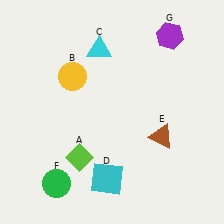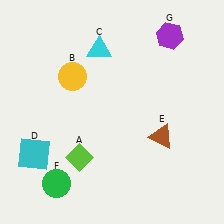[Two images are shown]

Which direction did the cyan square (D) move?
The cyan square (D) moved left.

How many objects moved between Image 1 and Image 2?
1 object moved between the two images.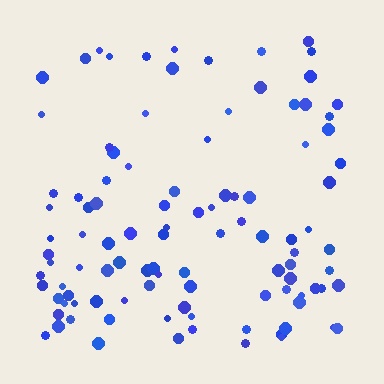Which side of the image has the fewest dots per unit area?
The top.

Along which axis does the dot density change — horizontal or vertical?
Vertical.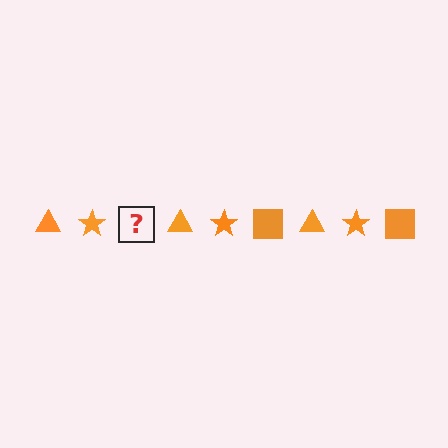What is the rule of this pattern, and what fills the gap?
The rule is that the pattern cycles through triangle, star, square shapes in orange. The gap should be filled with an orange square.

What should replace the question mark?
The question mark should be replaced with an orange square.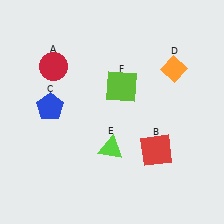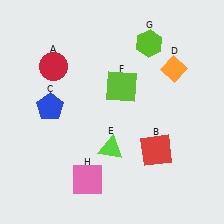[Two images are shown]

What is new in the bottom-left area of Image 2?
A pink square (H) was added in the bottom-left area of Image 2.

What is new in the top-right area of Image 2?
A lime hexagon (G) was added in the top-right area of Image 2.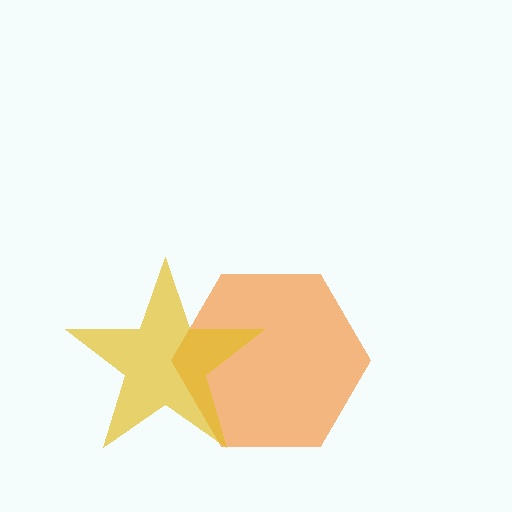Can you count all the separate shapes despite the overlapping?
Yes, there are 2 separate shapes.